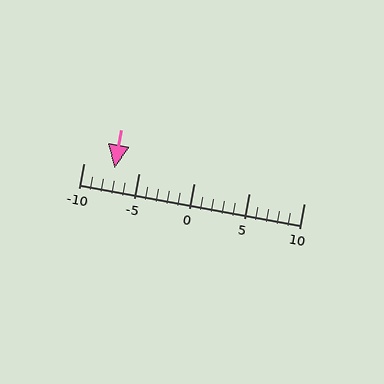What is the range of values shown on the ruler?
The ruler shows values from -10 to 10.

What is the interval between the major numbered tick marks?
The major tick marks are spaced 5 units apart.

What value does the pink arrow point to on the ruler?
The pink arrow points to approximately -7.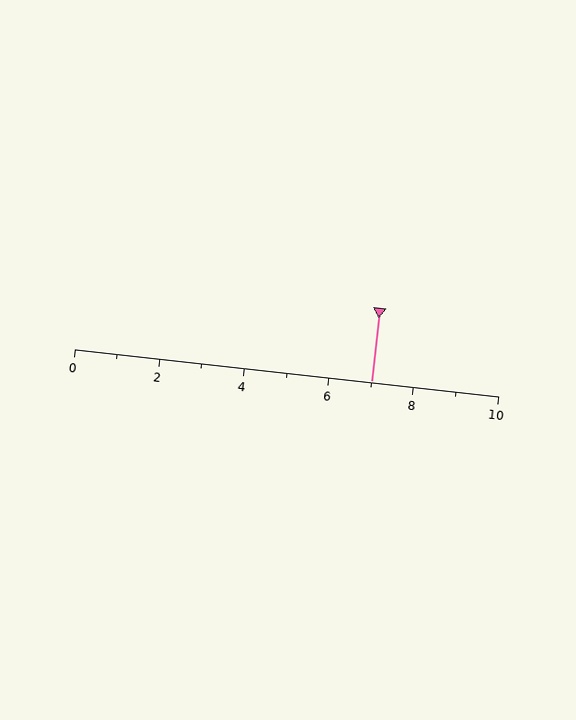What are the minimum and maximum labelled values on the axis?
The axis runs from 0 to 10.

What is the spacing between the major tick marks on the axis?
The major ticks are spaced 2 apart.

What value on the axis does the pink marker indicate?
The marker indicates approximately 7.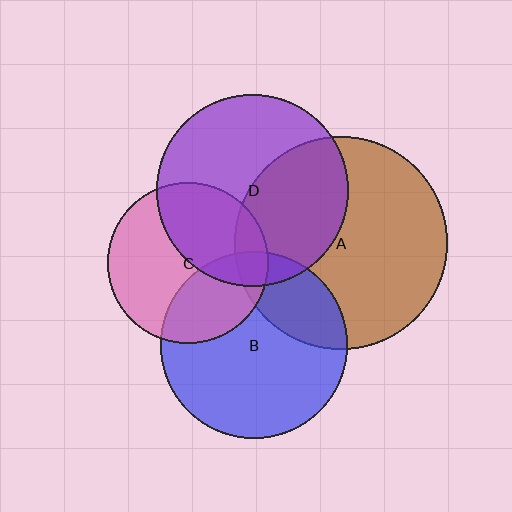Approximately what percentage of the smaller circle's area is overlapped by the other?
Approximately 10%.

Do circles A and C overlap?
Yes.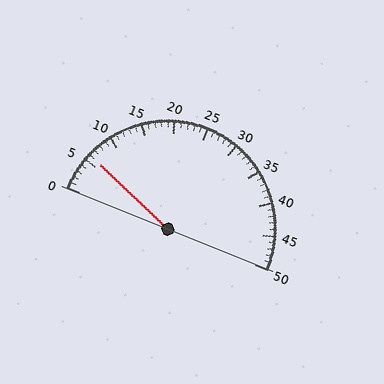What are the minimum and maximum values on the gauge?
The gauge ranges from 0 to 50.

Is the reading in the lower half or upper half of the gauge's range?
The reading is in the lower half of the range (0 to 50).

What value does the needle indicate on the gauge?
The needle indicates approximately 6.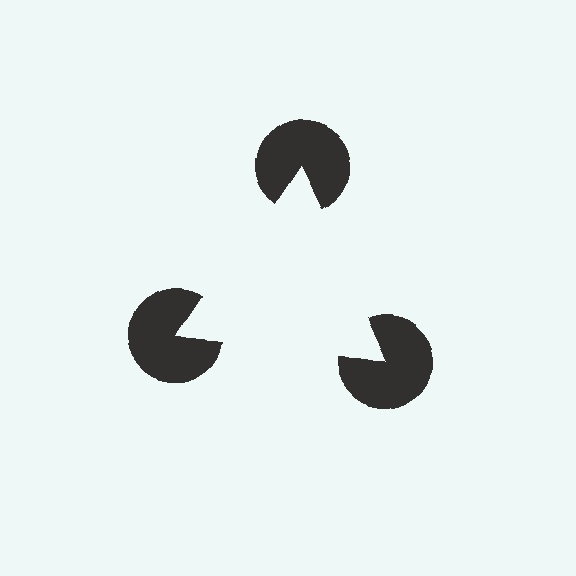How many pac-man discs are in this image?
There are 3 — one at each vertex of the illusory triangle.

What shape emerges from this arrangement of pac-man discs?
An illusory triangle — its edges are inferred from the aligned wedge cuts in the pac-man discs, not physically drawn.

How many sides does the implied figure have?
3 sides.